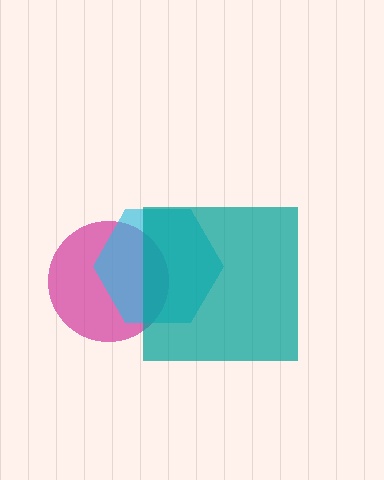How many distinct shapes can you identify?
There are 3 distinct shapes: a magenta circle, a cyan hexagon, a teal square.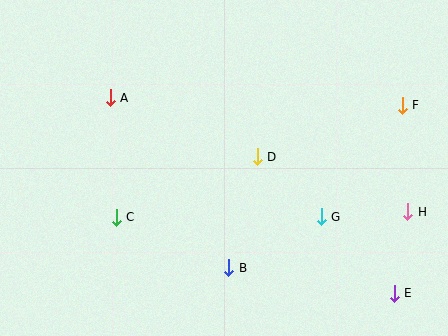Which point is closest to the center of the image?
Point D at (257, 157) is closest to the center.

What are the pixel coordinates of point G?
Point G is at (321, 217).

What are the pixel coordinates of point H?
Point H is at (408, 212).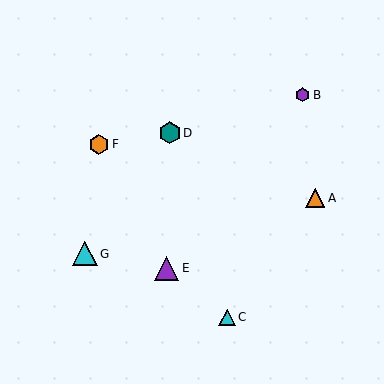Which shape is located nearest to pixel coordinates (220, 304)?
The cyan triangle (labeled C) at (227, 317) is nearest to that location.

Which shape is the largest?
The purple triangle (labeled E) is the largest.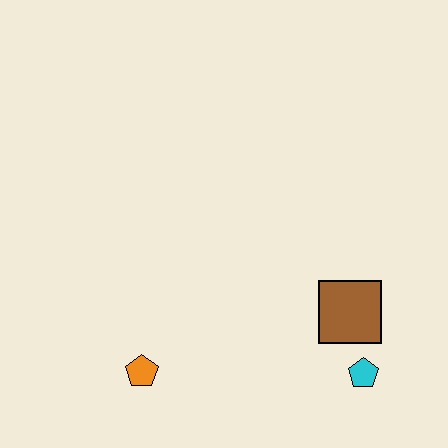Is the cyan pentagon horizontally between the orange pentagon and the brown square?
No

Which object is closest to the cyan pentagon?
The brown square is closest to the cyan pentagon.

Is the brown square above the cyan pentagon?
Yes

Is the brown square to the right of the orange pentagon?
Yes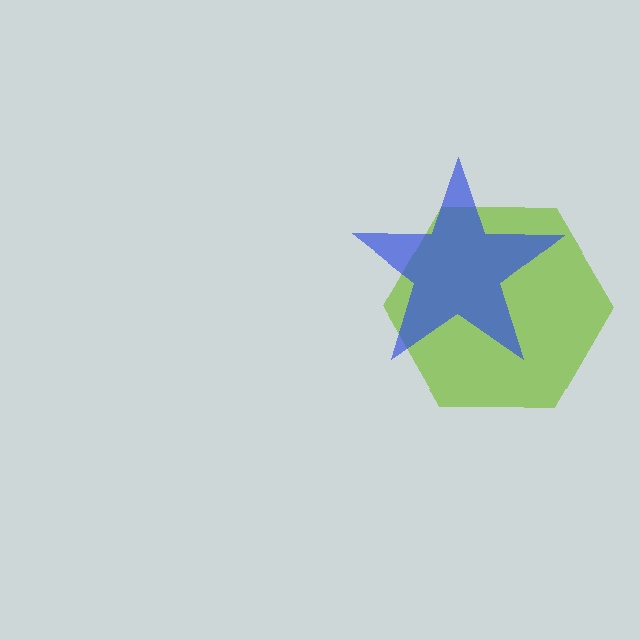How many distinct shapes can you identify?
There are 2 distinct shapes: a lime hexagon, a blue star.